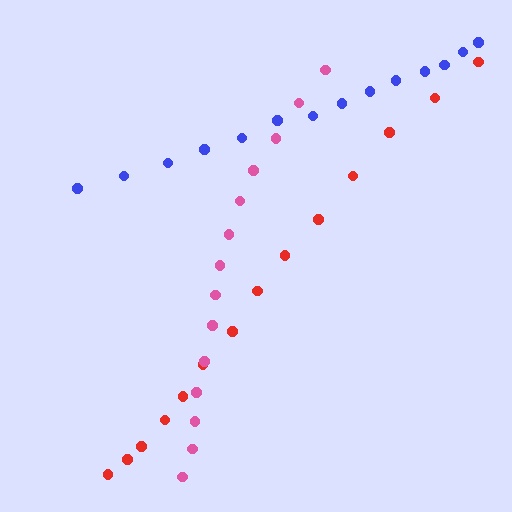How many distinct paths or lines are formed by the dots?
There are 3 distinct paths.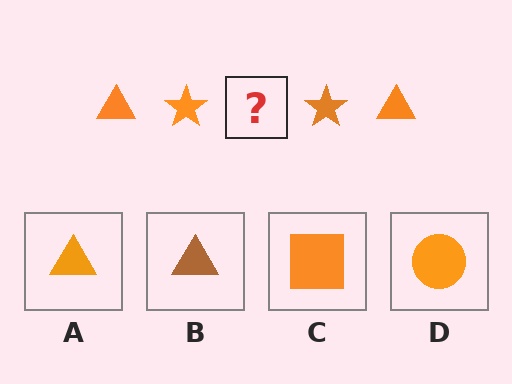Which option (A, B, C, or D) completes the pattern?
A.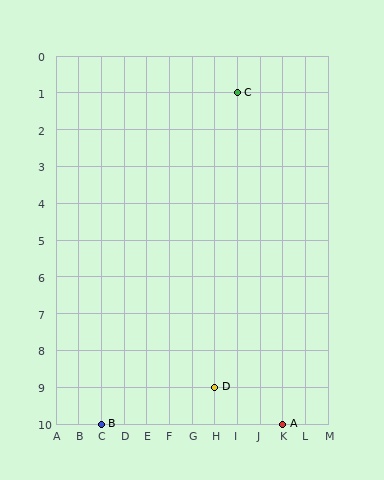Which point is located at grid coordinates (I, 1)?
Point C is at (I, 1).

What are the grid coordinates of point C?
Point C is at grid coordinates (I, 1).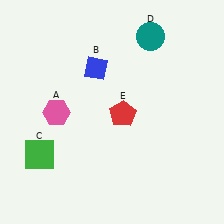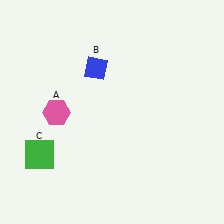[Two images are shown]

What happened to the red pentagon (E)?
The red pentagon (E) was removed in Image 2. It was in the bottom-right area of Image 1.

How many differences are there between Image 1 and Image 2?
There are 2 differences between the two images.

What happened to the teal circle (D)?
The teal circle (D) was removed in Image 2. It was in the top-right area of Image 1.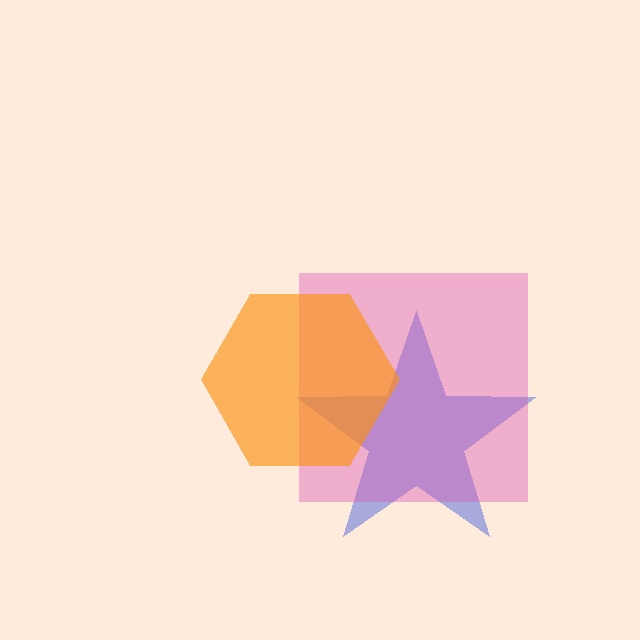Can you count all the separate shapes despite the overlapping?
Yes, there are 3 separate shapes.